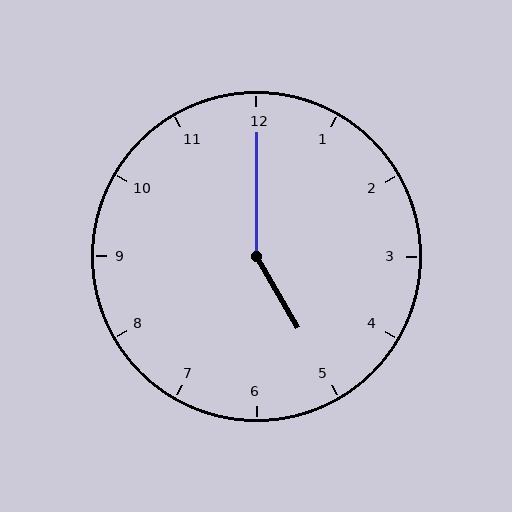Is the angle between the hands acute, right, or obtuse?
It is obtuse.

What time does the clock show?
5:00.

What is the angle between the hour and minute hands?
Approximately 150 degrees.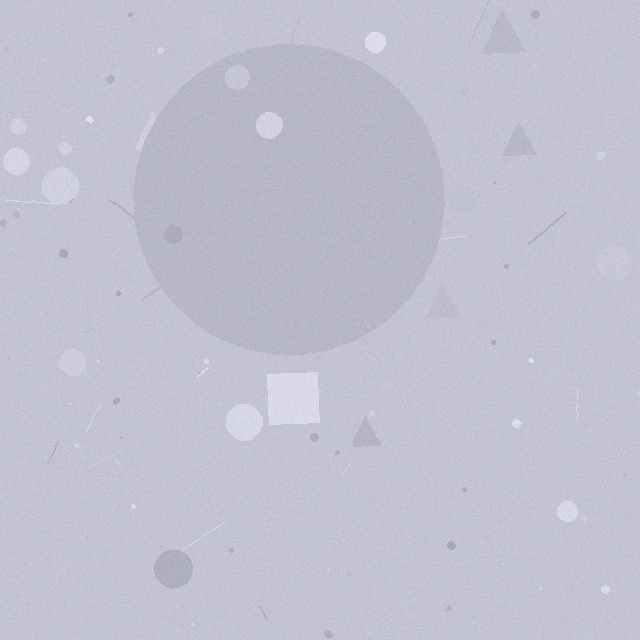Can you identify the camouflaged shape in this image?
The camouflaged shape is a circle.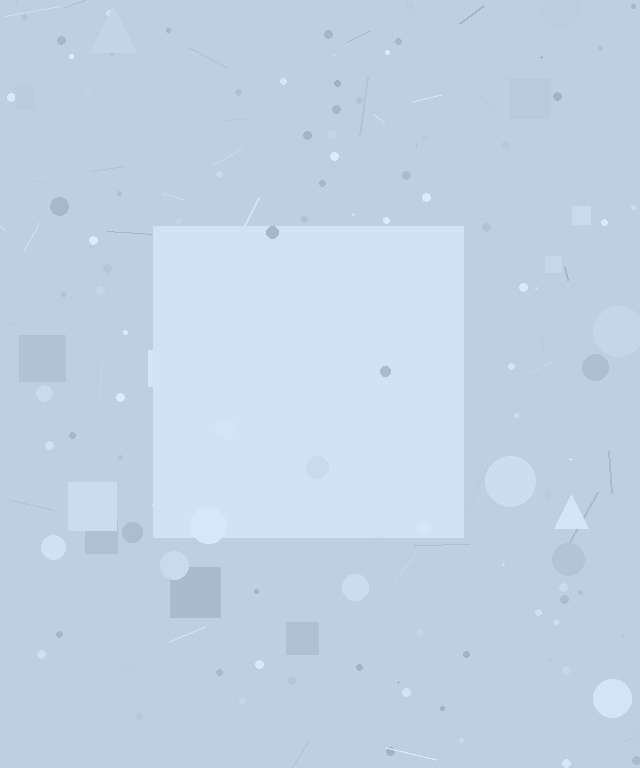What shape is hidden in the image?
A square is hidden in the image.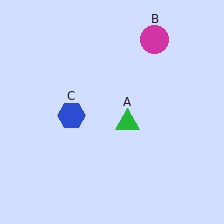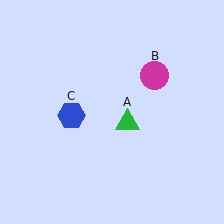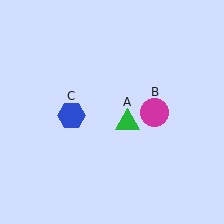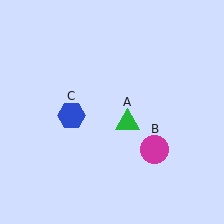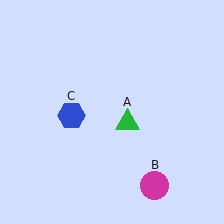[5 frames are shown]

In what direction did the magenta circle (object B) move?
The magenta circle (object B) moved down.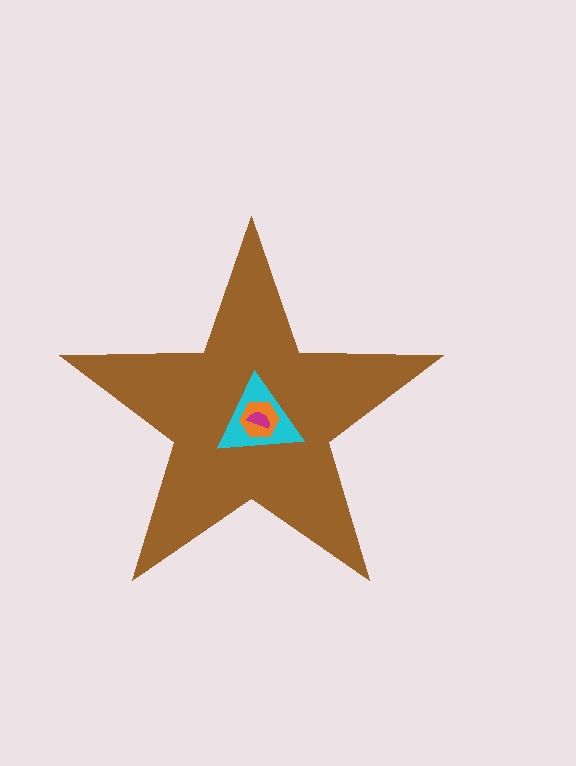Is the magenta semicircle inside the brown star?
Yes.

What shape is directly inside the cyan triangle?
The orange hexagon.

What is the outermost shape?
The brown star.